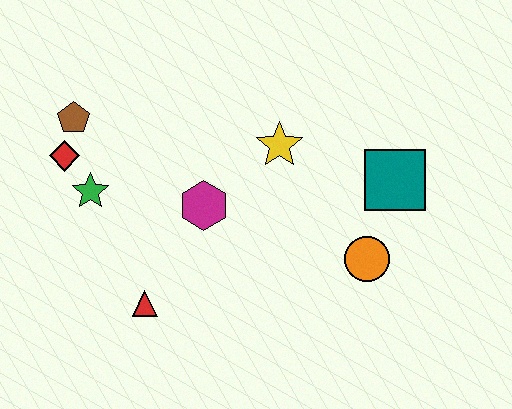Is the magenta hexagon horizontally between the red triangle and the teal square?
Yes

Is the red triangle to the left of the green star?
No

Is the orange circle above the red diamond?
No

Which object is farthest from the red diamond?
The teal square is farthest from the red diamond.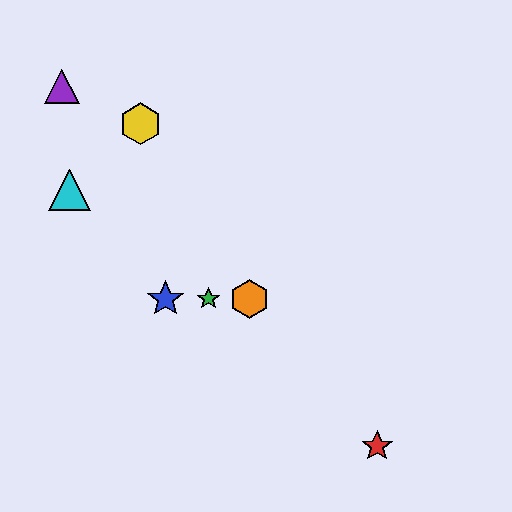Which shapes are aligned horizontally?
The blue star, the green star, the orange hexagon are aligned horizontally.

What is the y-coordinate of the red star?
The red star is at y≈446.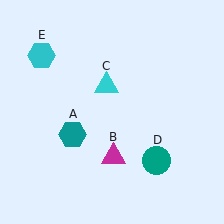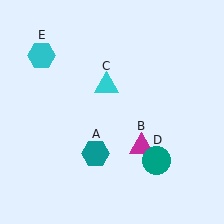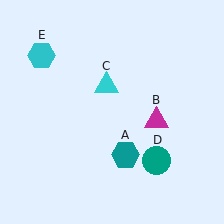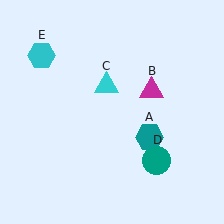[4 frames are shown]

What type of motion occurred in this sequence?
The teal hexagon (object A), magenta triangle (object B) rotated counterclockwise around the center of the scene.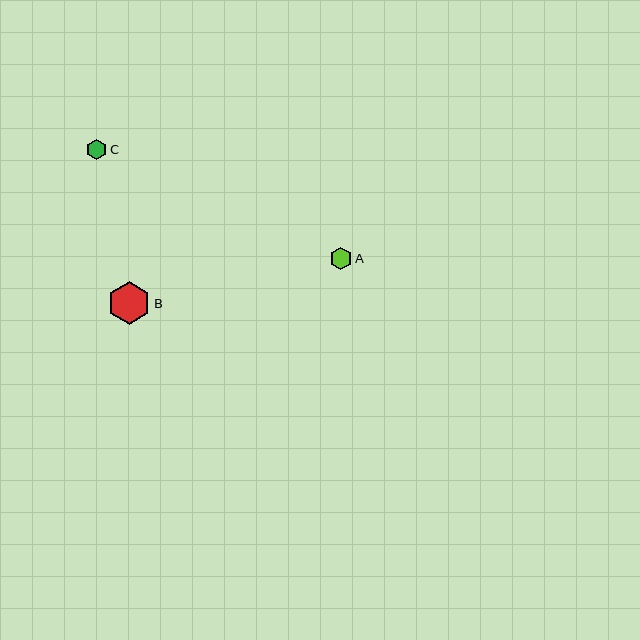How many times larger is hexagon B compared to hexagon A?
Hexagon B is approximately 1.9 times the size of hexagon A.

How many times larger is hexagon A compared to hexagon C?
Hexagon A is approximately 1.1 times the size of hexagon C.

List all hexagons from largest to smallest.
From largest to smallest: B, A, C.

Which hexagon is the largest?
Hexagon B is the largest with a size of approximately 43 pixels.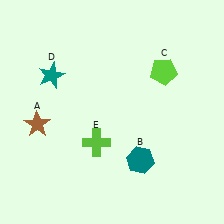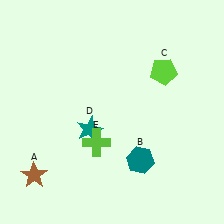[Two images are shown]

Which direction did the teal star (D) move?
The teal star (D) moved down.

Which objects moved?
The objects that moved are: the brown star (A), the teal star (D).